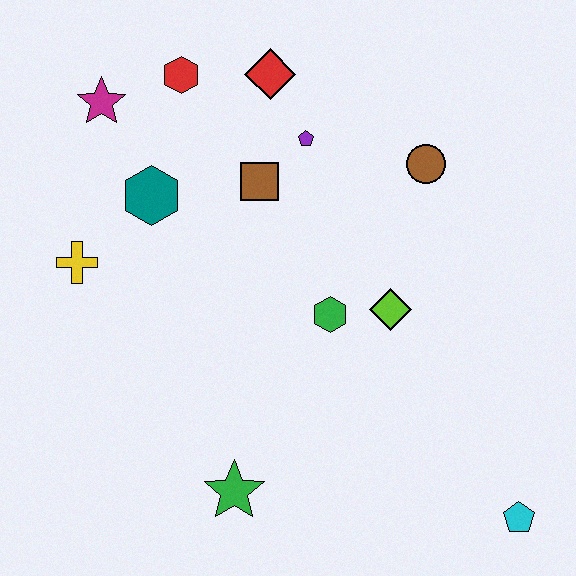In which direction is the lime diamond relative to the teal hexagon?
The lime diamond is to the right of the teal hexagon.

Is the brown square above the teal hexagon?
Yes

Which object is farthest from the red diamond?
The cyan pentagon is farthest from the red diamond.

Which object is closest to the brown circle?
The purple pentagon is closest to the brown circle.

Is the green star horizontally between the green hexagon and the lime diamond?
No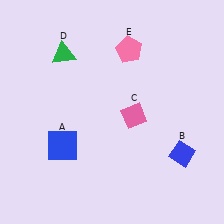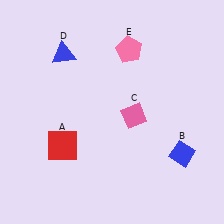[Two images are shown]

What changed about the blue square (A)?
In Image 1, A is blue. In Image 2, it changed to red.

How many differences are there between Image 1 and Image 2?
There are 2 differences between the two images.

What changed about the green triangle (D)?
In Image 1, D is green. In Image 2, it changed to blue.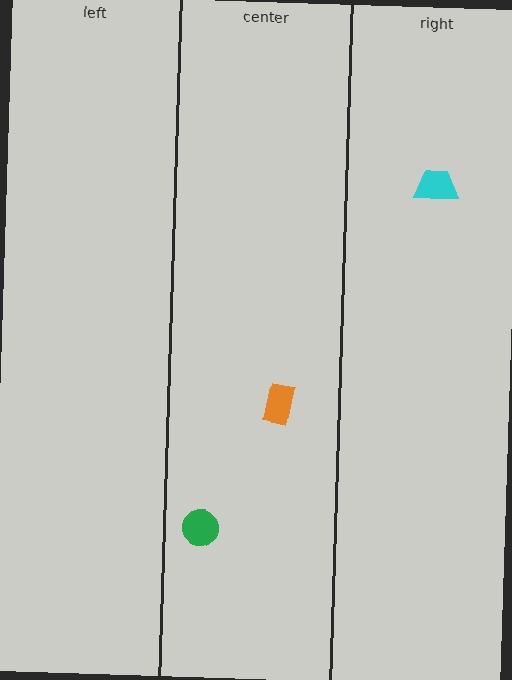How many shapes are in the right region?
1.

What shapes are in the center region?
The green circle, the orange rectangle.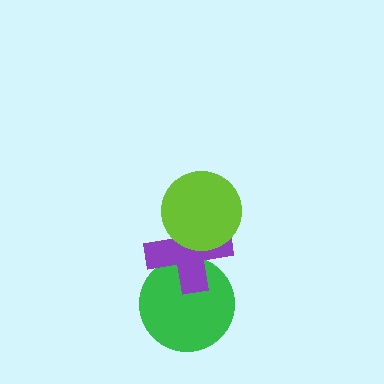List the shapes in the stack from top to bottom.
From top to bottom: the lime circle, the purple cross, the green circle.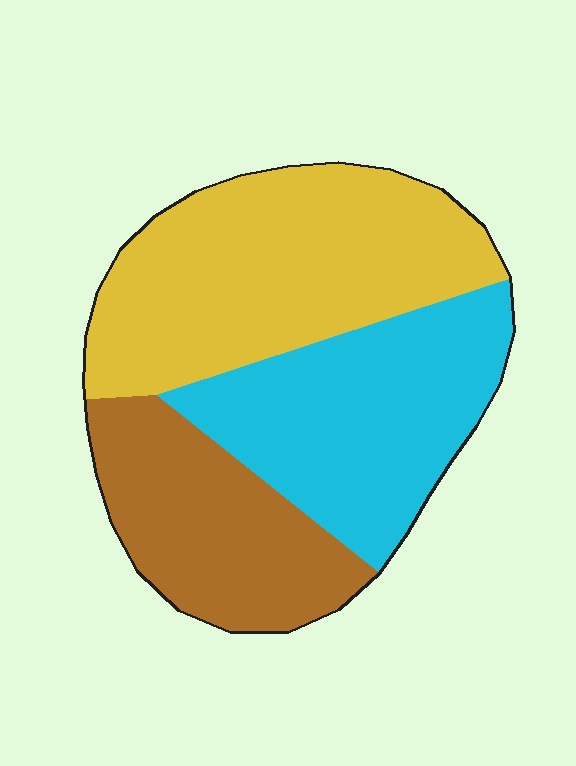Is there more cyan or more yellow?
Yellow.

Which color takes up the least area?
Brown, at roughly 25%.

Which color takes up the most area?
Yellow, at roughly 40%.